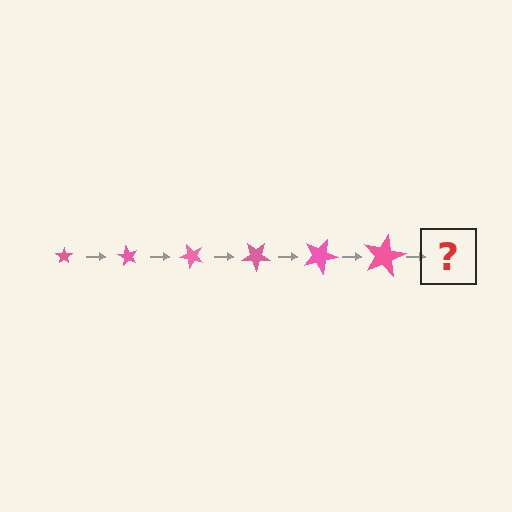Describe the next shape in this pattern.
It should be a star, larger than the previous one and rotated 360 degrees from the start.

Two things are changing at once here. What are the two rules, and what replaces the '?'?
The two rules are that the star grows larger each step and it rotates 60 degrees each step. The '?' should be a star, larger than the previous one and rotated 360 degrees from the start.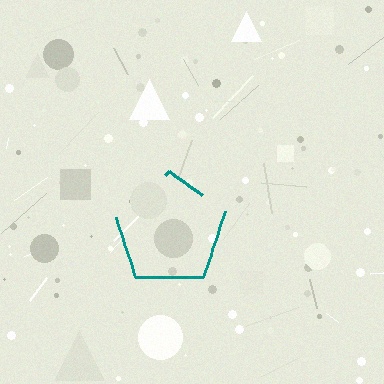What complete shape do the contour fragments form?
The contour fragments form a pentagon.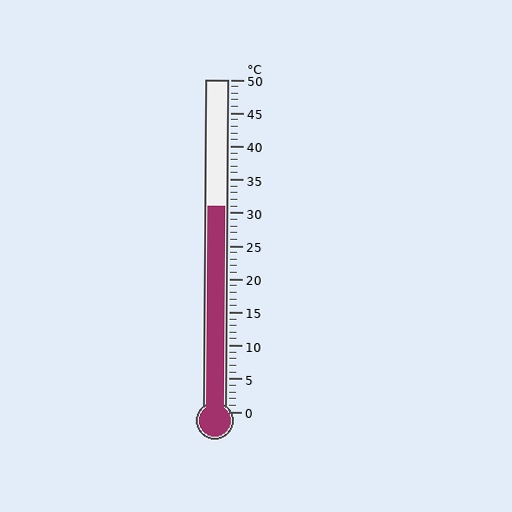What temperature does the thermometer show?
The thermometer shows approximately 31°C.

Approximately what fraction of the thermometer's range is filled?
The thermometer is filled to approximately 60% of its range.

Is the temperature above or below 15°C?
The temperature is above 15°C.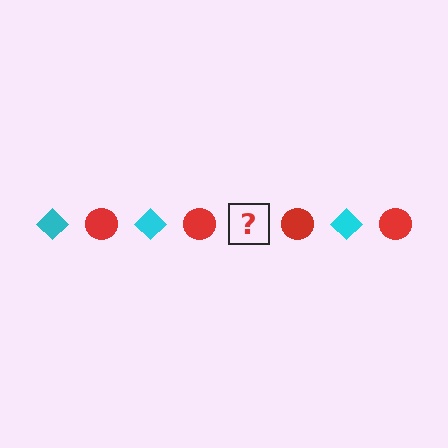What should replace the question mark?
The question mark should be replaced with a cyan diamond.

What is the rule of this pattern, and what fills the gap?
The rule is that the pattern alternates between cyan diamond and red circle. The gap should be filled with a cyan diamond.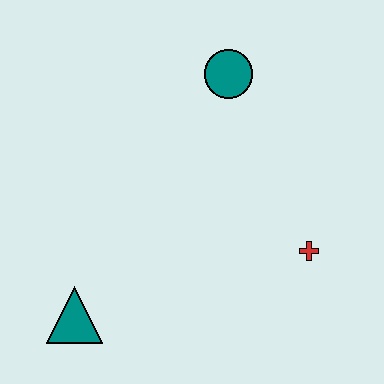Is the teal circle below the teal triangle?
No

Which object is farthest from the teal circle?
The teal triangle is farthest from the teal circle.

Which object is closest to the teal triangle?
The red cross is closest to the teal triangle.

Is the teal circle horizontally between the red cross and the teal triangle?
Yes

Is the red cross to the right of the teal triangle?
Yes